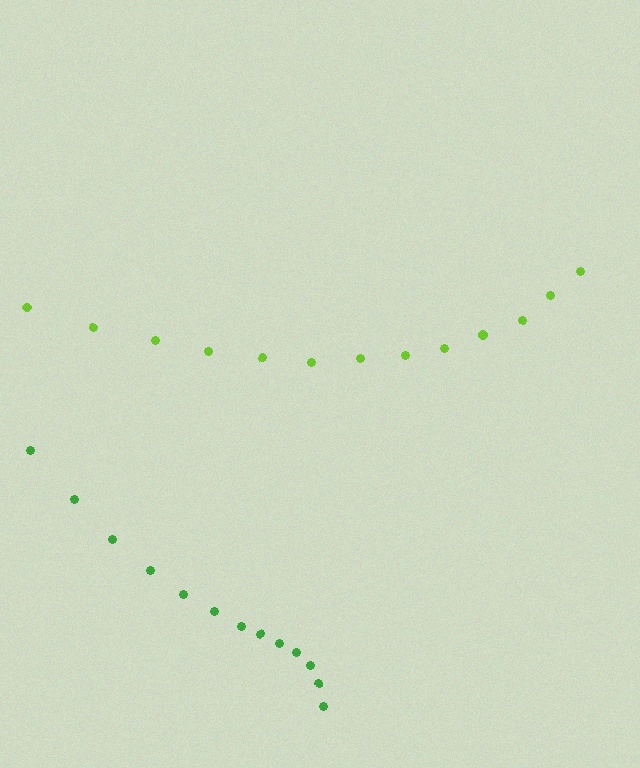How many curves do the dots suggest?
There are 2 distinct paths.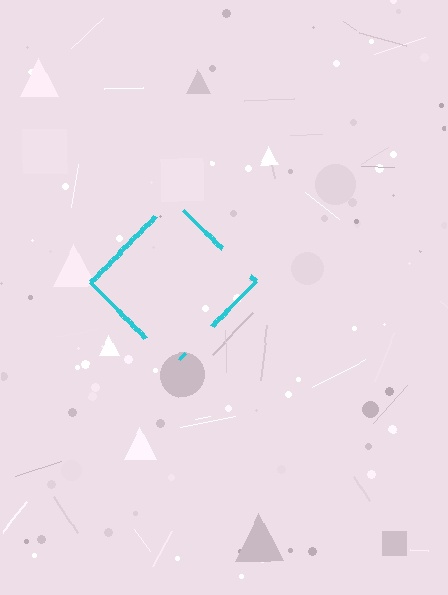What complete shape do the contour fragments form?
The contour fragments form a diamond.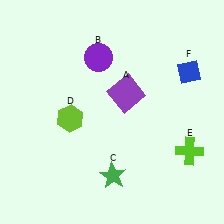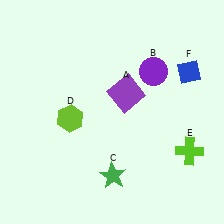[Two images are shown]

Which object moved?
The purple circle (B) moved right.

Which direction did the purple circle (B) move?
The purple circle (B) moved right.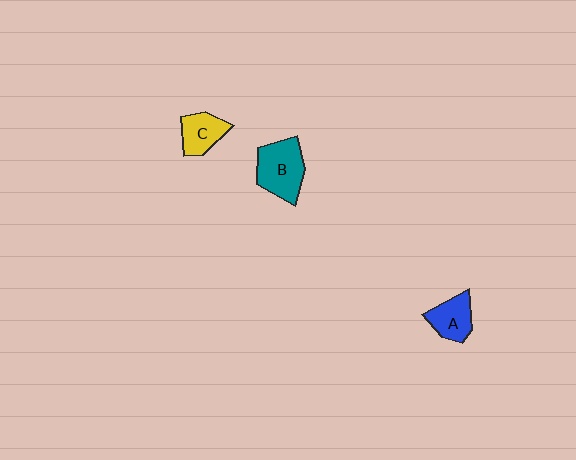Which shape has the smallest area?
Shape C (yellow).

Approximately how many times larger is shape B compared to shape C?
Approximately 1.5 times.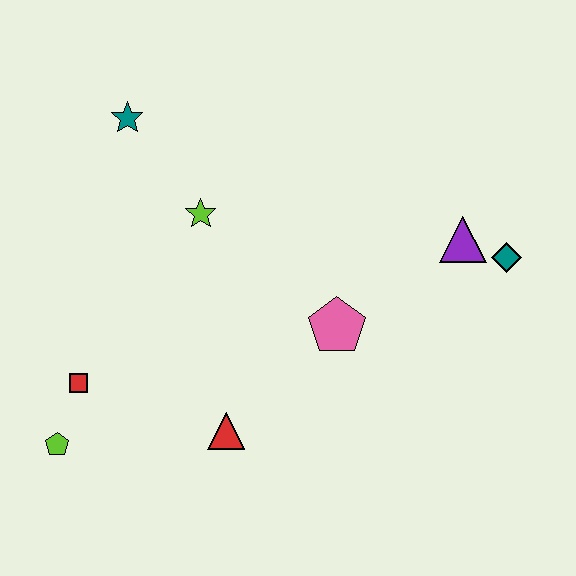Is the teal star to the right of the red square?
Yes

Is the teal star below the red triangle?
No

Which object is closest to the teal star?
The lime star is closest to the teal star.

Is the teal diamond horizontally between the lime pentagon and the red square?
No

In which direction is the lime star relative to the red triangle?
The lime star is above the red triangle.